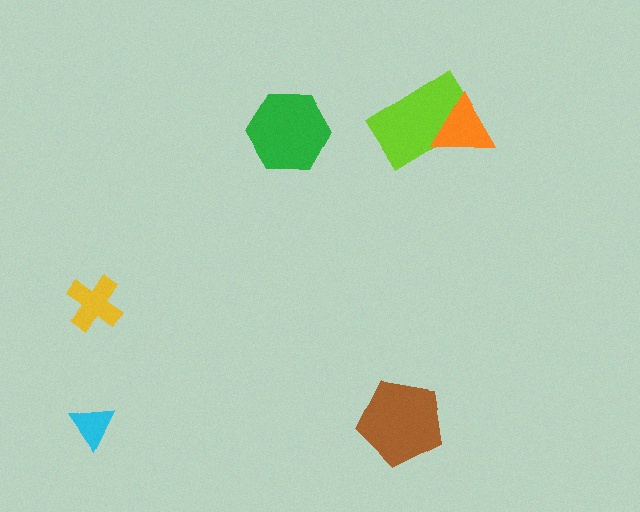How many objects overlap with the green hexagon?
0 objects overlap with the green hexagon.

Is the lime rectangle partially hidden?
Yes, it is partially covered by another shape.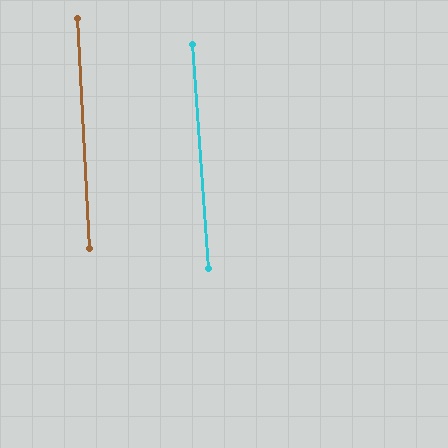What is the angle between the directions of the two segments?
Approximately 1 degree.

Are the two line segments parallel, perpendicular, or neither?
Parallel — their directions differ by only 0.9°.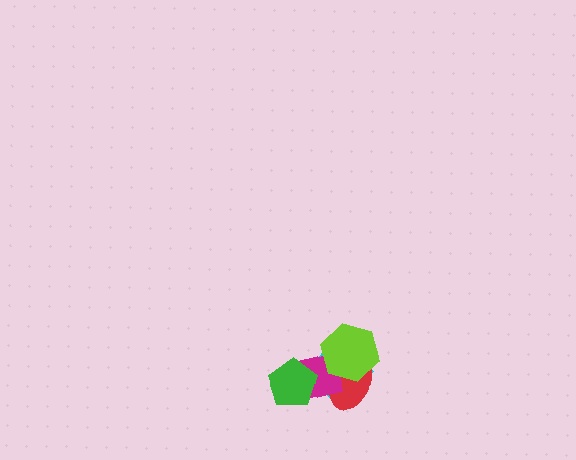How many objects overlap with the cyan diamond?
4 objects overlap with the cyan diamond.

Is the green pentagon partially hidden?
No, no other shape covers it.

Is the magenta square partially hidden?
Yes, it is partially covered by another shape.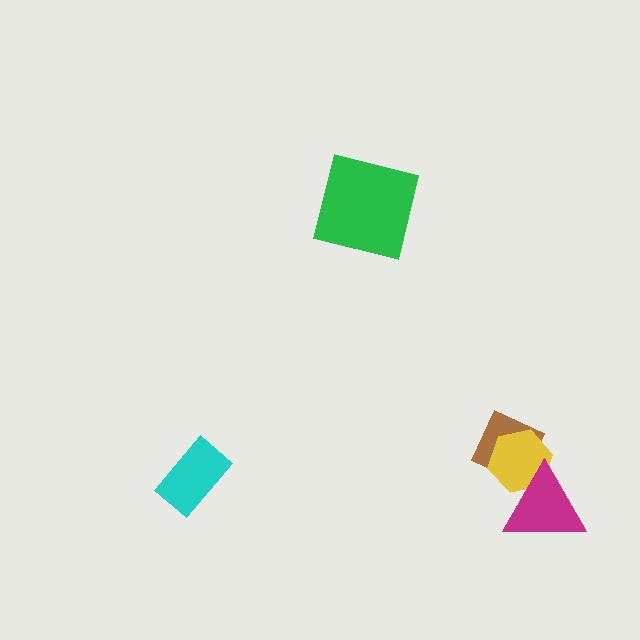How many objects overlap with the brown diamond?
2 objects overlap with the brown diamond.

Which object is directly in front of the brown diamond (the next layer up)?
The yellow hexagon is directly in front of the brown diamond.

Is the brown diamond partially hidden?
Yes, it is partially covered by another shape.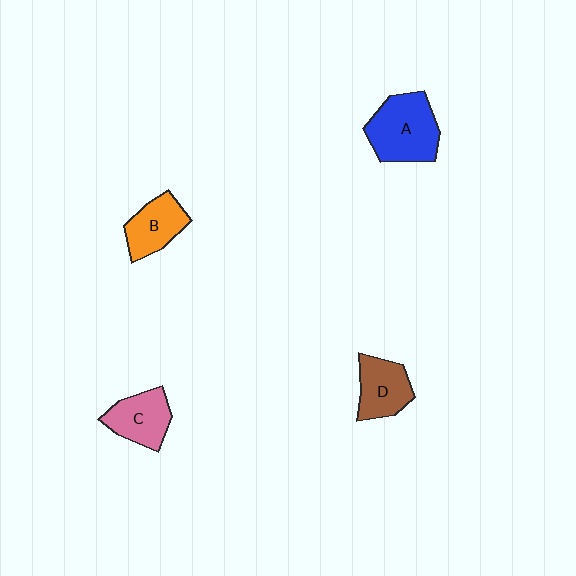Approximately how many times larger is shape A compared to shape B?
Approximately 1.5 times.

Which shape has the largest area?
Shape A (blue).